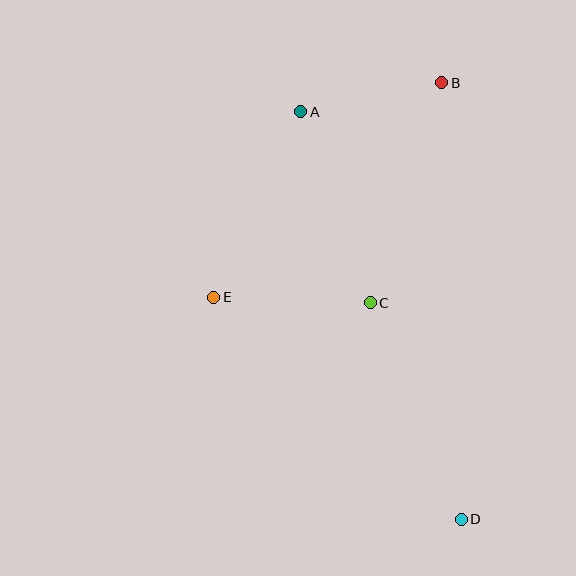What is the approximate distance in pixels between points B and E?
The distance between B and E is approximately 313 pixels.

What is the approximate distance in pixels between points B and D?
The distance between B and D is approximately 437 pixels.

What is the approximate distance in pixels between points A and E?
The distance between A and E is approximately 205 pixels.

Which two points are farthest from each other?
Points A and D are farthest from each other.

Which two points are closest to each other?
Points A and B are closest to each other.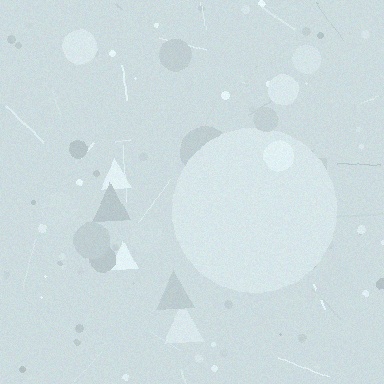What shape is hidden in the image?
A circle is hidden in the image.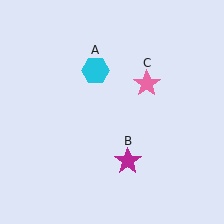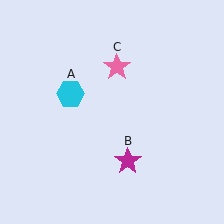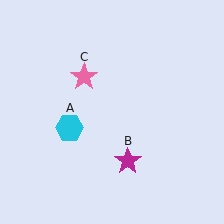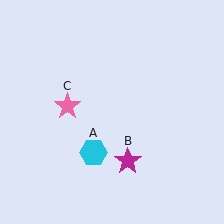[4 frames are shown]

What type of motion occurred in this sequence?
The cyan hexagon (object A), pink star (object C) rotated counterclockwise around the center of the scene.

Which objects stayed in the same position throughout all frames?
Magenta star (object B) remained stationary.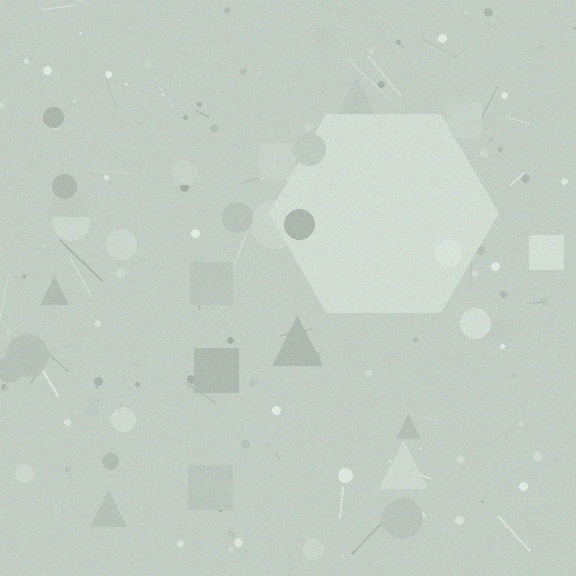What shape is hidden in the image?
A hexagon is hidden in the image.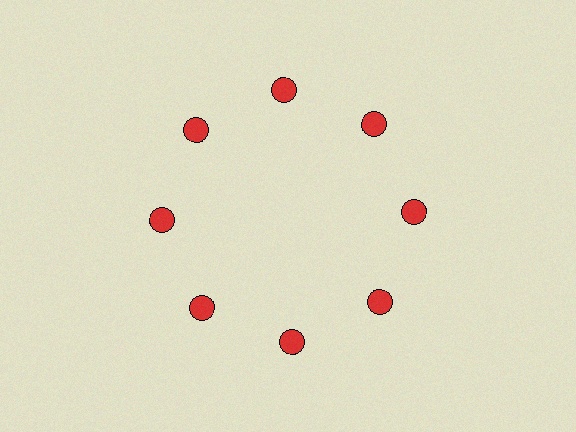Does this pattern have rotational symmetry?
Yes, this pattern has 8-fold rotational symmetry. It looks the same after rotating 45 degrees around the center.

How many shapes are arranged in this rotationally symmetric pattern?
There are 8 shapes, arranged in 8 groups of 1.